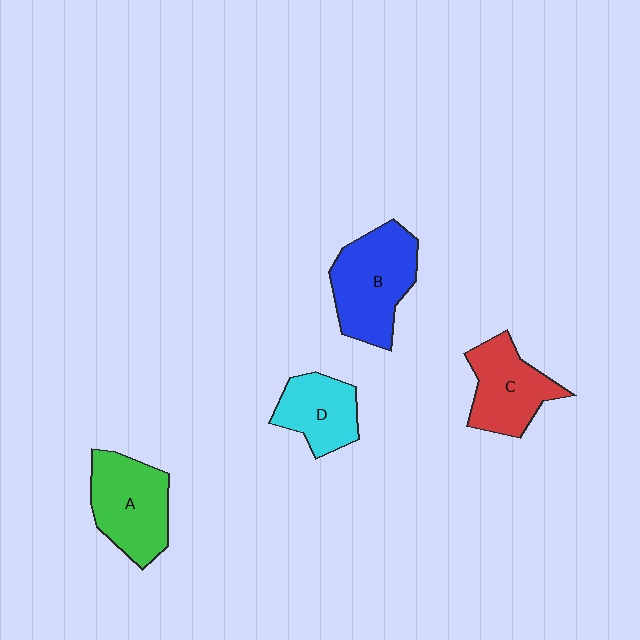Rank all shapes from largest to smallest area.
From largest to smallest: B (blue), A (green), C (red), D (cyan).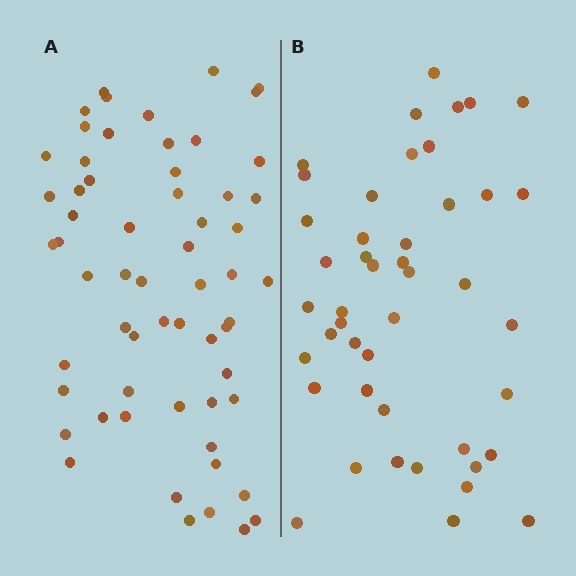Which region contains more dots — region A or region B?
Region A (the left region) has more dots.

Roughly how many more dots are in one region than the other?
Region A has approximately 15 more dots than region B.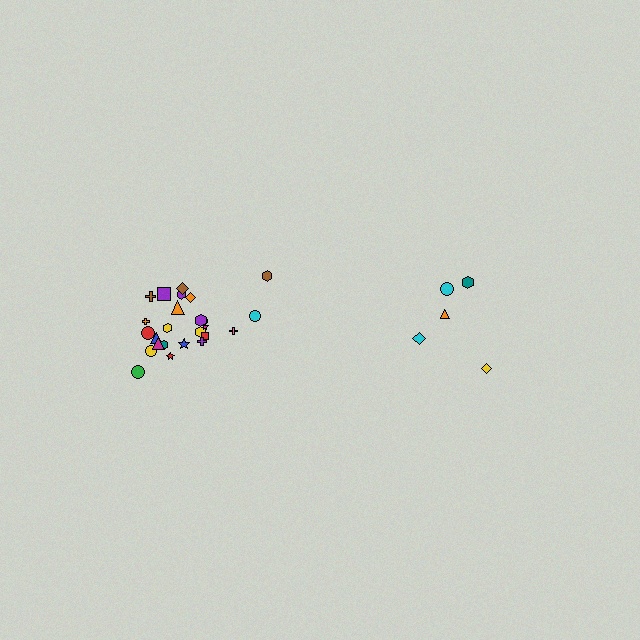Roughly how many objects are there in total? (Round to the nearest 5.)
Roughly 30 objects in total.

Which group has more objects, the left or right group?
The left group.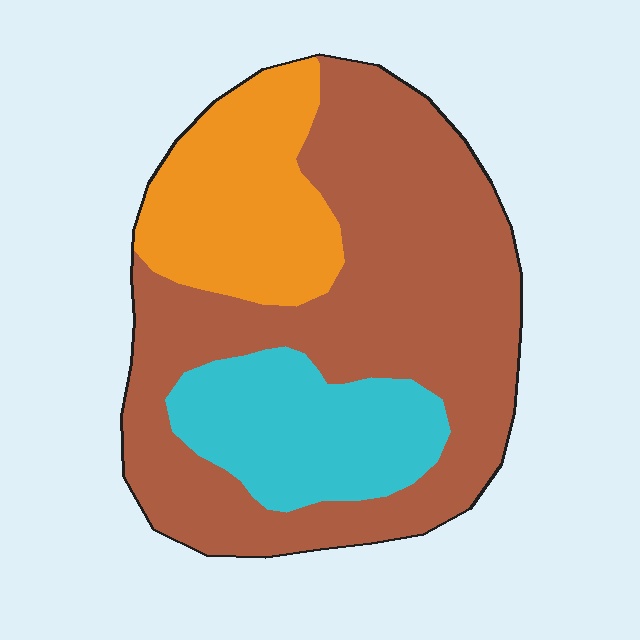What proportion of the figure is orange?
Orange takes up less than a quarter of the figure.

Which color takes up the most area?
Brown, at roughly 60%.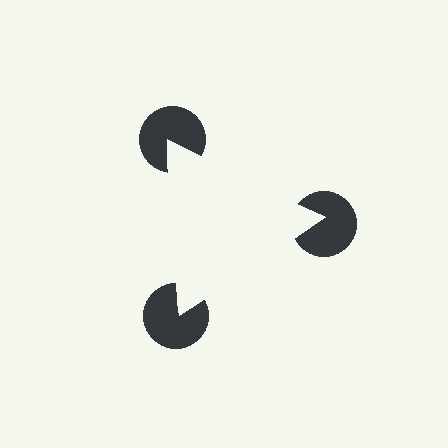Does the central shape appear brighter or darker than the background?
It typically appears slightly brighter than the background, even though no actual brightness change is drawn.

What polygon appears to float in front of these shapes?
An illusory triangle — its edges are inferred from the aligned wedge cuts in the pac-man discs, not physically drawn.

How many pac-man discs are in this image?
There are 3 — one at each vertex of the illusory triangle.